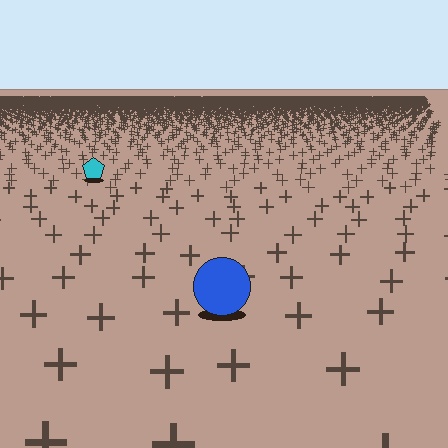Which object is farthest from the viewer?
The cyan pentagon is farthest from the viewer. It appears smaller and the ground texture around it is denser.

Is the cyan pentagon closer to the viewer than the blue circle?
No. The blue circle is closer — you can tell from the texture gradient: the ground texture is coarser near it.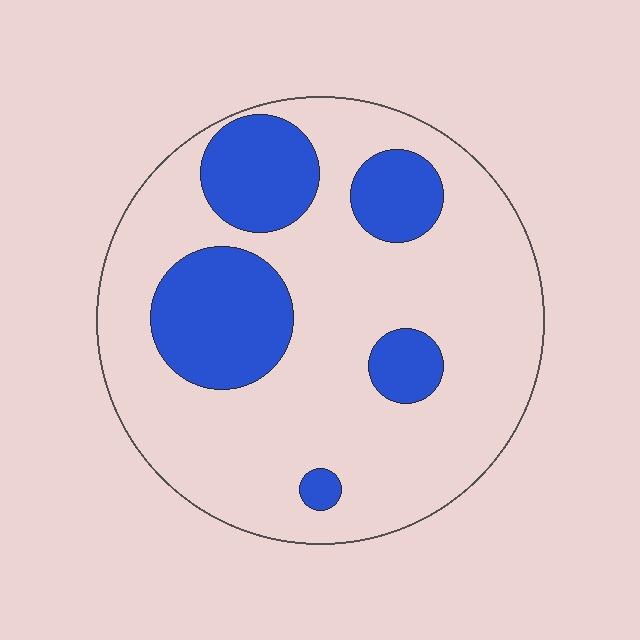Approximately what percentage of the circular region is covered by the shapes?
Approximately 25%.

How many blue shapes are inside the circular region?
5.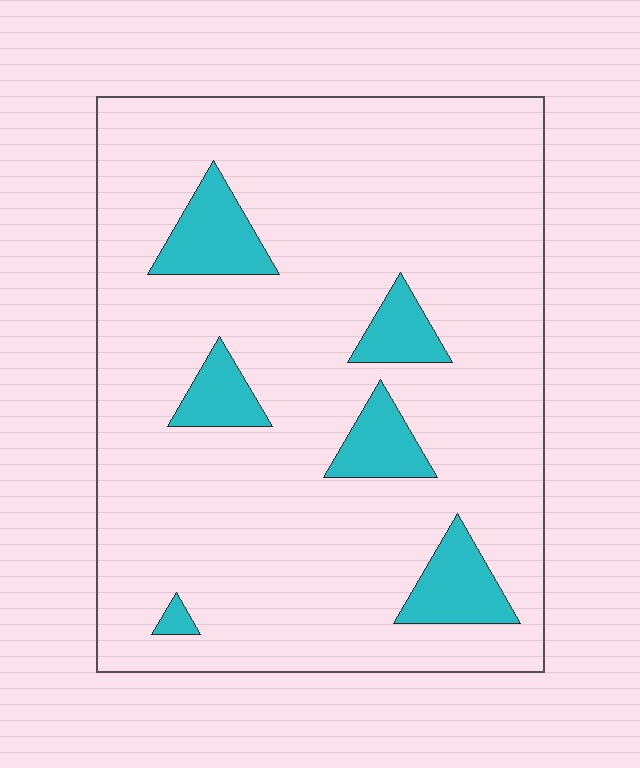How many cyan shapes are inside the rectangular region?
6.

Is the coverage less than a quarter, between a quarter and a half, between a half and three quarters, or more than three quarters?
Less than a quarter.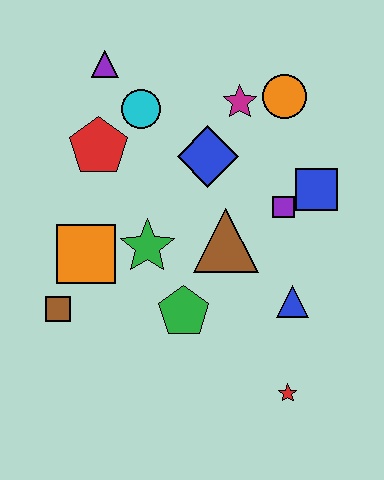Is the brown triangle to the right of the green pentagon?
Yes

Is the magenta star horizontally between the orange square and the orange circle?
Yes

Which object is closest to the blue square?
The purple square is closest to the blue square.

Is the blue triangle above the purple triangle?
No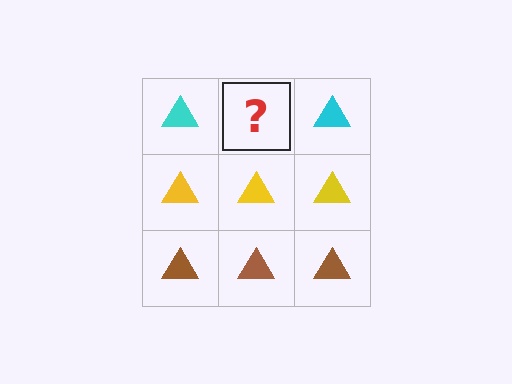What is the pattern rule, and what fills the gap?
The rule is that each row has a consistent color. The gap should be filled with a cyan triangle.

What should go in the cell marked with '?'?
The missing cell should contain a cyan triangle.